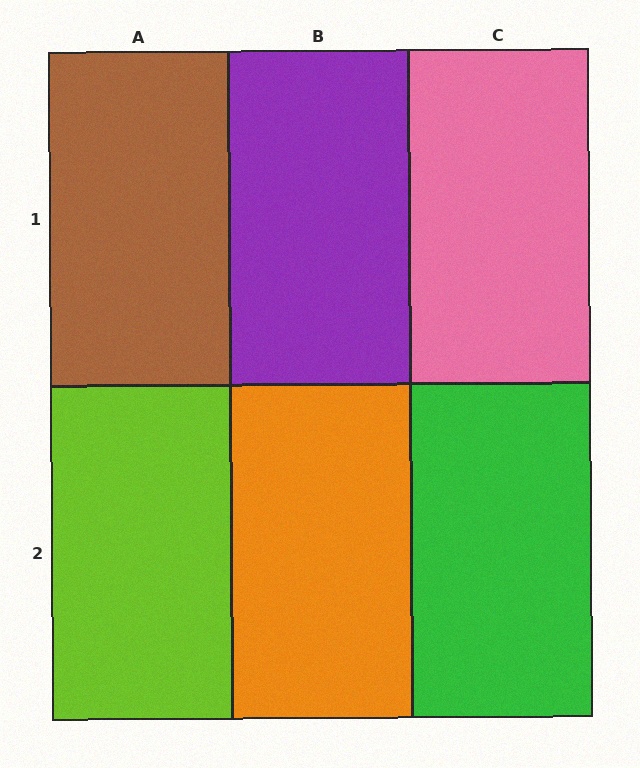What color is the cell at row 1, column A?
Brown.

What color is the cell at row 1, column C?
Pink.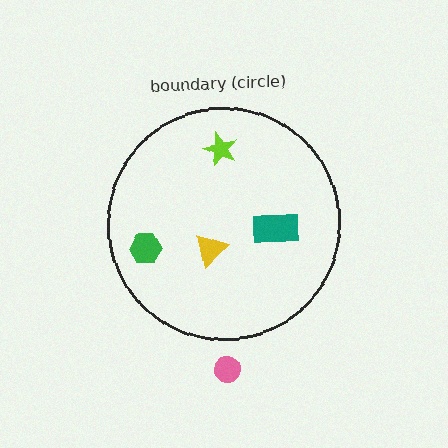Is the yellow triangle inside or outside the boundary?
Inside.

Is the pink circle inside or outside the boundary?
Outside.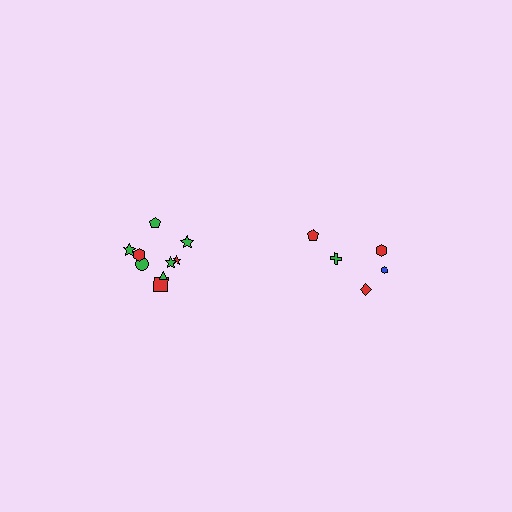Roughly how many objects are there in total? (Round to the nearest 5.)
Roughly 15 objects in total.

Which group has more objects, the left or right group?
The left group.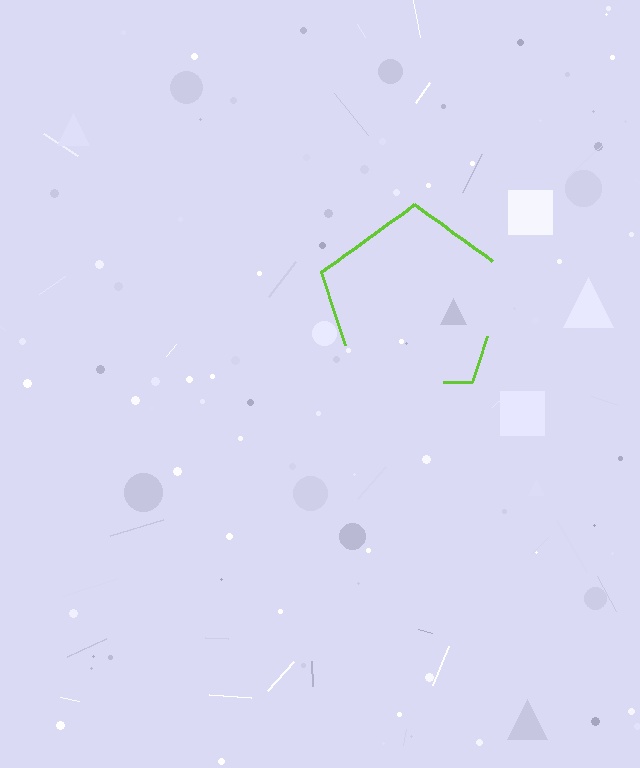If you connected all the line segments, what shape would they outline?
They would outline a pentagon.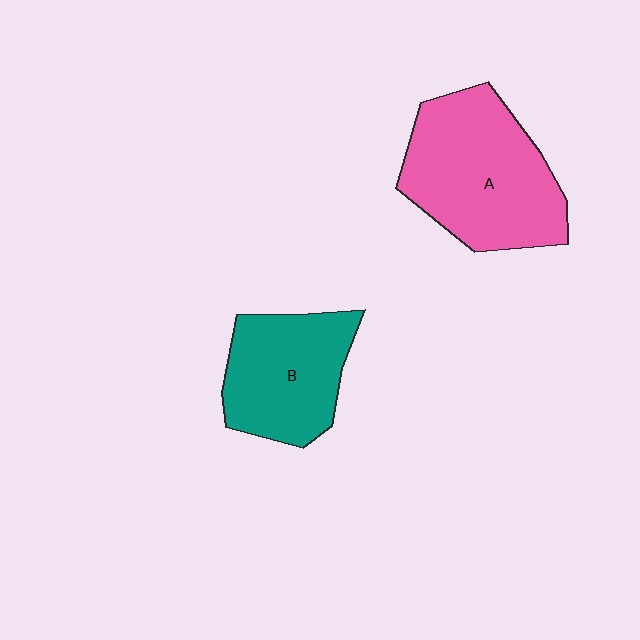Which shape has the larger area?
Shape A (pink).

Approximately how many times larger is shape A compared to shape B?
Approximately 1.4 times.